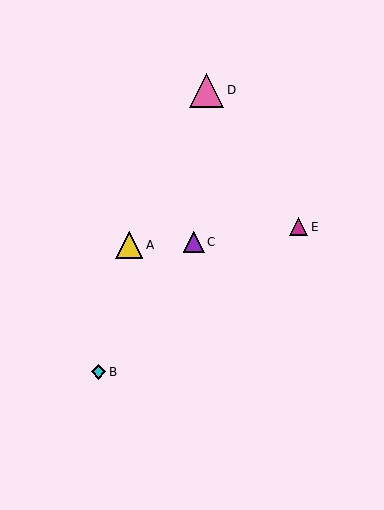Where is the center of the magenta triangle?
The center of the magenta triangle is at (299, 227).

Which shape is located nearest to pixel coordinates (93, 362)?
The cyan diamond (labeled B) at (99, 372) is nearest to that location.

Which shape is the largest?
The pink triangle (labeled D) is the largest.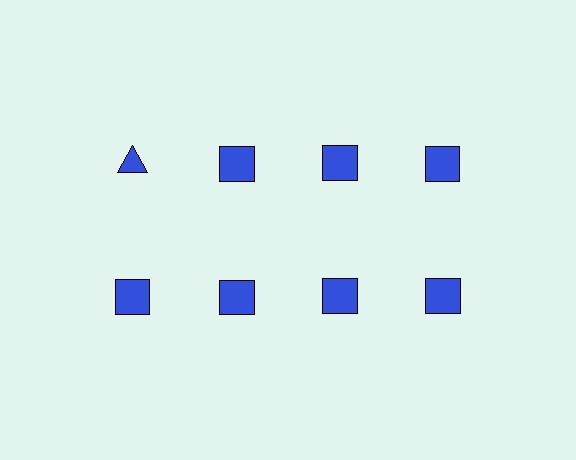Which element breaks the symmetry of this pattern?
The blue triangle in the top row, leftmost column breaks the symmetry. All other shapes are blue squares.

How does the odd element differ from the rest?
It has a different shape: triangle instead of square.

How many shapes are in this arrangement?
There are 8 shapes arranged in a grid pattern.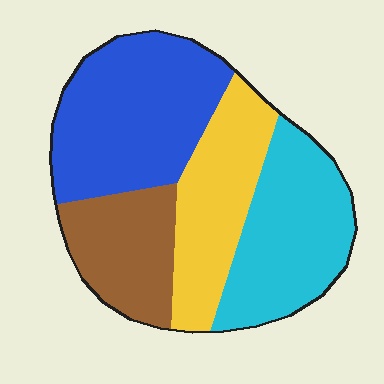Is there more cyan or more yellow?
Cyan.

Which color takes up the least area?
Brown, at roughly 20%.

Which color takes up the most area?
Blue, at roughly 35%.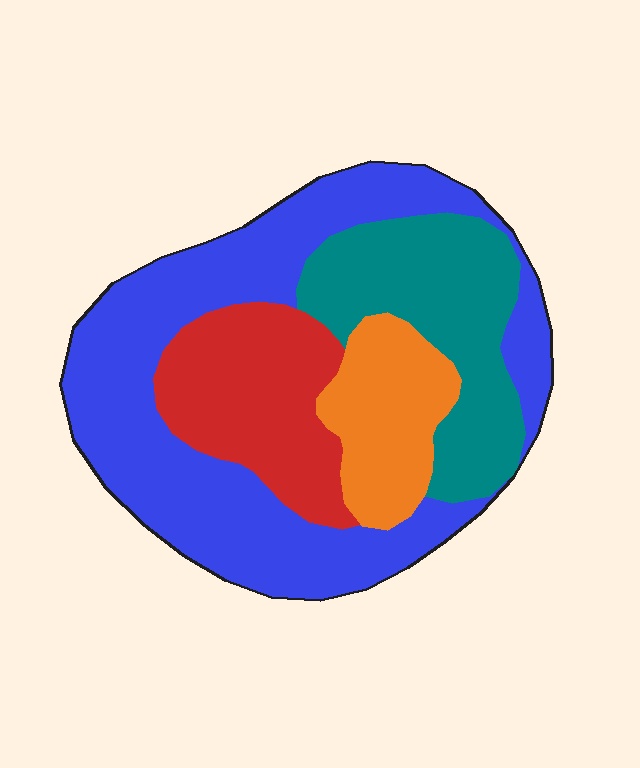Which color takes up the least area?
Orange, at roughly 15%.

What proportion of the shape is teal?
Teal covers roughly 20% of the shape.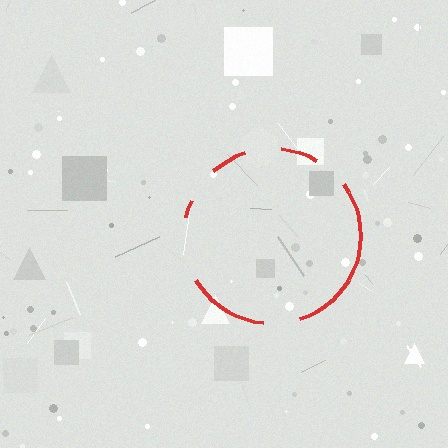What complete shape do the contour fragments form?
The contour fragments form a circle.